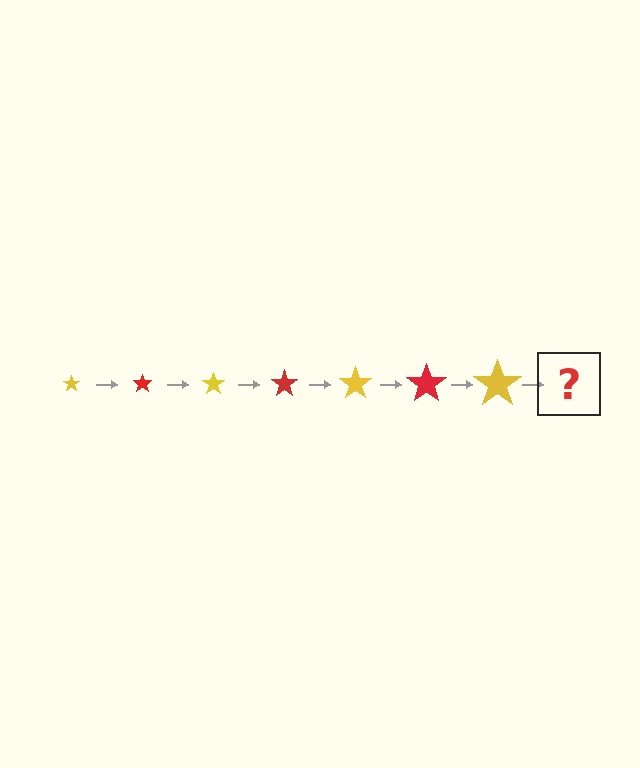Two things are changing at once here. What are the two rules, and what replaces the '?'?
The two rules are that the star grows larger each step and the color cycles through yellow and red. The '?' should be a red star, larger than the previous one.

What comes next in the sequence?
The next element should be a red star, larger than the previous one.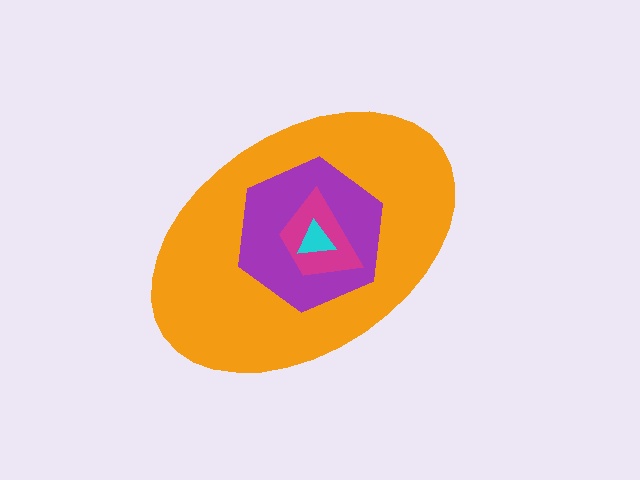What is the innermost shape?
The cyan triangle.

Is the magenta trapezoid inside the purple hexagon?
Yes.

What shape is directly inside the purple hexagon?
The magenta trapezoid.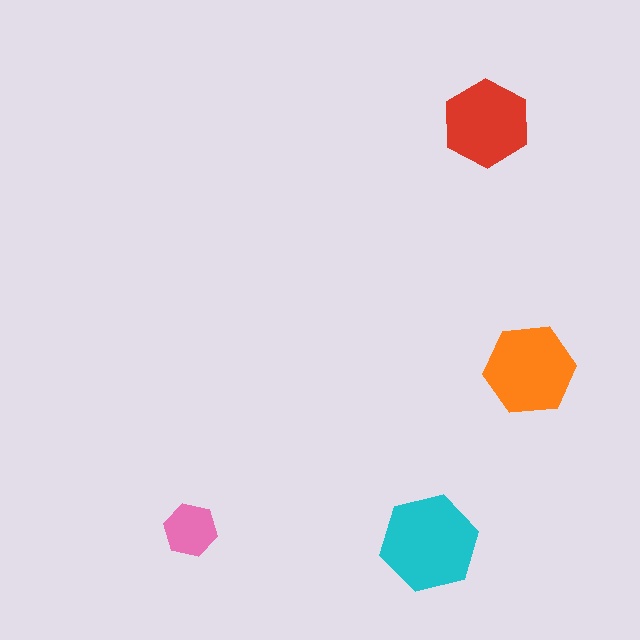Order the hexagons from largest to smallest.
the cyan one, the orange one, the red one, the pink one.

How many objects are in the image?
There are 4 objects in the image.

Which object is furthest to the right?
The orange hexagon is rightmost.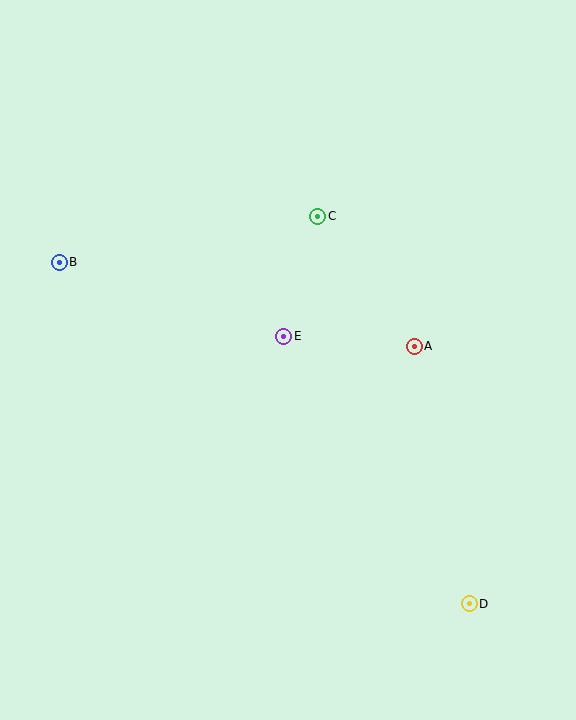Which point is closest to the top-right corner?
Point C is closest to the top-right corner.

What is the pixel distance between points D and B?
The distance between D and B is 533 pixels.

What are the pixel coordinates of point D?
Point D is at (469, 604).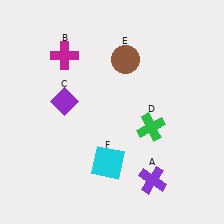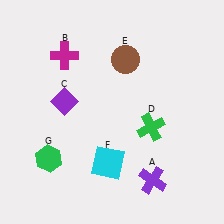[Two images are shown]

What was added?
A green hexagon (G) was added in Image 2.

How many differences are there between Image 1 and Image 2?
There is 1 difference between the two images.